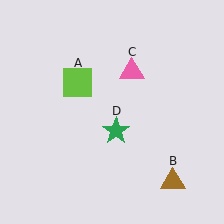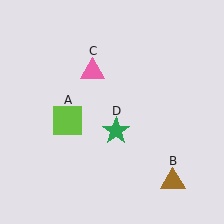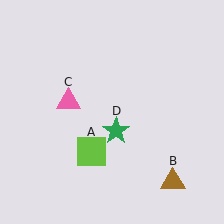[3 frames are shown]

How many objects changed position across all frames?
2 objects changed position: lime square (object A), pink triangle (object C).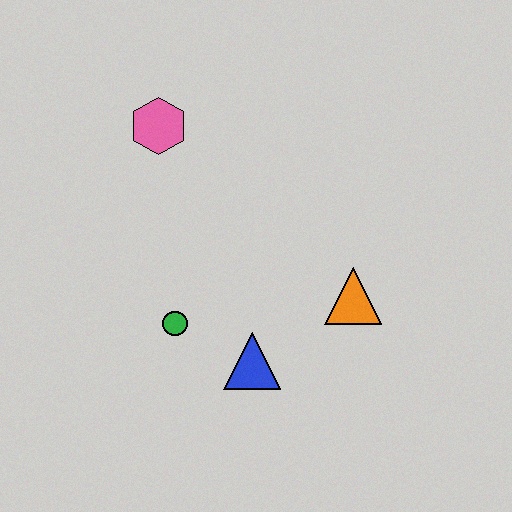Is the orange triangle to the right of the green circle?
Yes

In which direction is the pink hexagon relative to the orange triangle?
The pink hexagon is to the left of the orange triangle.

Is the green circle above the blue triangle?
Yes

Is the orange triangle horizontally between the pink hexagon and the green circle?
No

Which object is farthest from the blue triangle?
The pink hexagon is farthest from the blue triangle.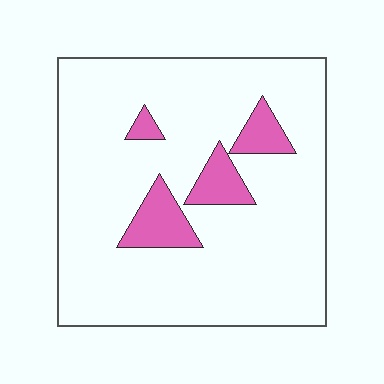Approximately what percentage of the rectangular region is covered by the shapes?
Approximately 10%.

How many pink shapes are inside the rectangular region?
4.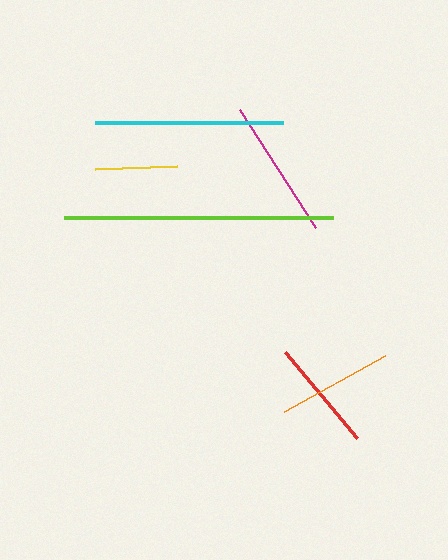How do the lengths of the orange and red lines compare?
The orange and red lines are approximately the same length.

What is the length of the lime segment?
The lime segment is approximately 268 pixels long.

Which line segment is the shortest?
The yellow line is the shortest at approximately 82 pixels.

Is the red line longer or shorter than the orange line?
The orange line is longer than the red line.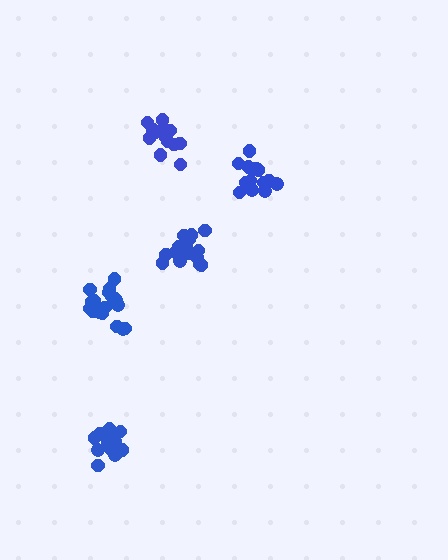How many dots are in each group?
Group 1: 14 dots, Group 2: 17 dots, Group 3: 17 dots, Group 4: 14 dots, Group 5: 19 dots (81 total).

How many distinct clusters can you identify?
There are 5 distinct clusters.